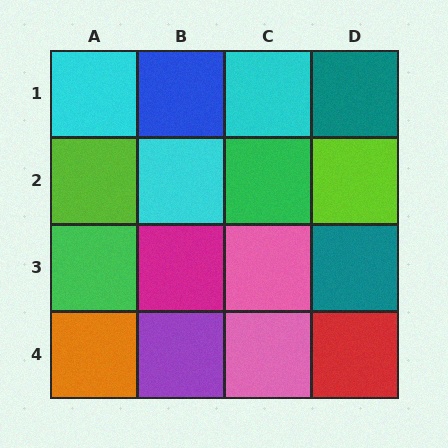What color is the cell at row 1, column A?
Cyan.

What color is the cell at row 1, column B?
Blue.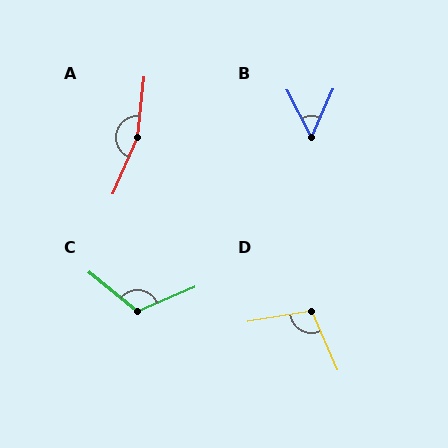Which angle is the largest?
A, at approximately 162 degrees.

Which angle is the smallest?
B, at approximately 51 degrees.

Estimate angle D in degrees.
Approximately 103 degrees.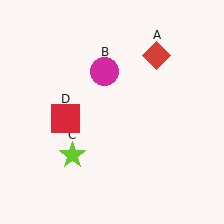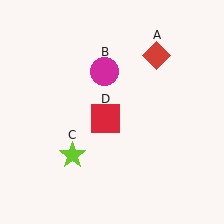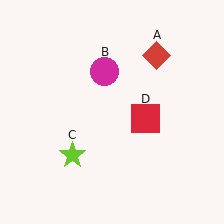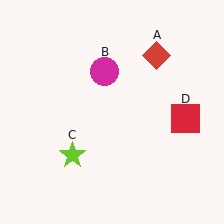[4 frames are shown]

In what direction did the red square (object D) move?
The red square (object D) moved right.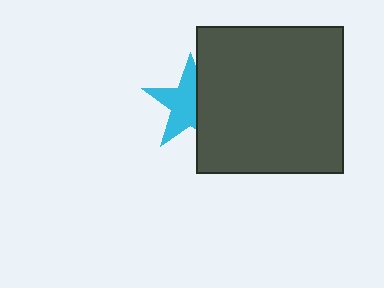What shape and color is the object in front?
The object in front is a dark gray square.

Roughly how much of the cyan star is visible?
About half of it is visible (roughly 60%).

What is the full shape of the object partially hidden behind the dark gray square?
The partially hidden object is a cyan star.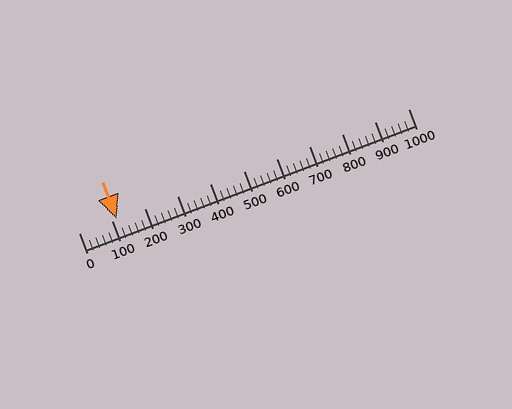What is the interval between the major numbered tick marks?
The major tick marks are spaced 100 units apart.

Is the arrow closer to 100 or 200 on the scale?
The arrow is closer to 100.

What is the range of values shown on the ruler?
The ruler shows values from 0 to 1000.